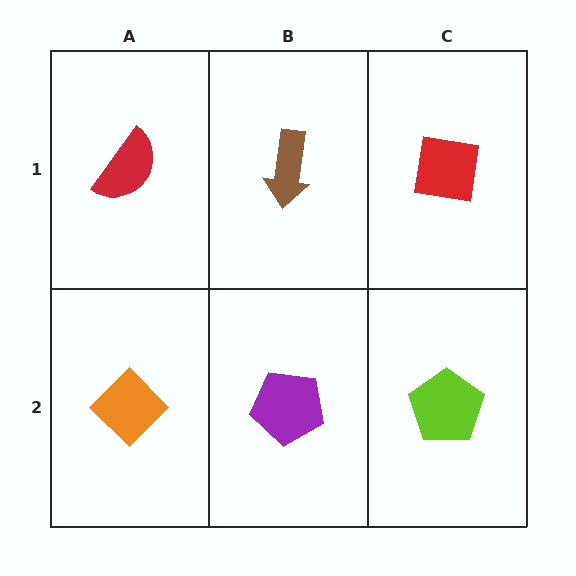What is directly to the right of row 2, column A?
A purple pentagon.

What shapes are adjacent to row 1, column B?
A purple pentagon (row 2, column B), a red semicircle (row 1, column A), a red square (row 1, column C).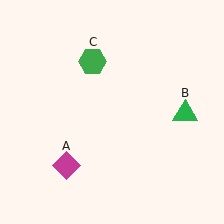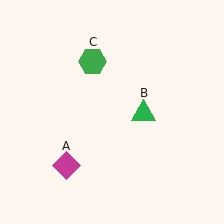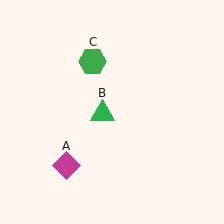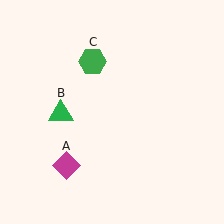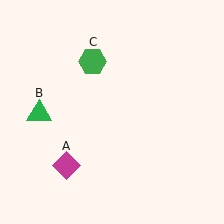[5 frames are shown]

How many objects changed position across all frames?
1 object changed position: green triangle (object B).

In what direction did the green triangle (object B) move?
The green triangle (object B) moved left.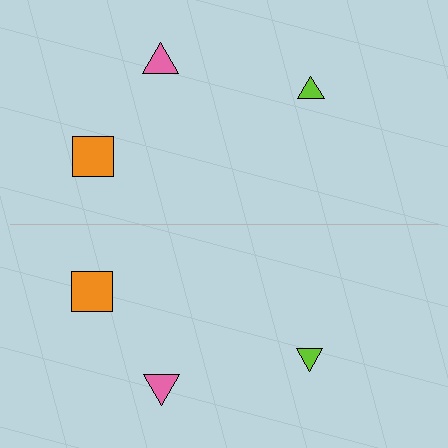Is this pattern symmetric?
Yes, this pattern has bilateral (reflection) symmetry.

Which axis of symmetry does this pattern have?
The pattern has a horizontal axis of symmetry running through the center of the image.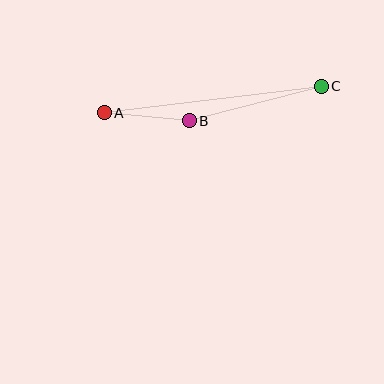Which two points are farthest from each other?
Points A and C are farthest from each other.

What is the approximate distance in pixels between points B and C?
The distance between B and C is approximately 137 pixels.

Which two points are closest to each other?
Points A and B are closest to each other.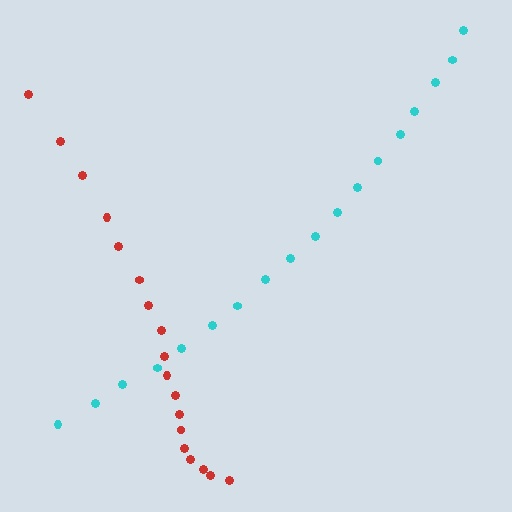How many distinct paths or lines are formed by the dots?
There are 2 distinct paths.